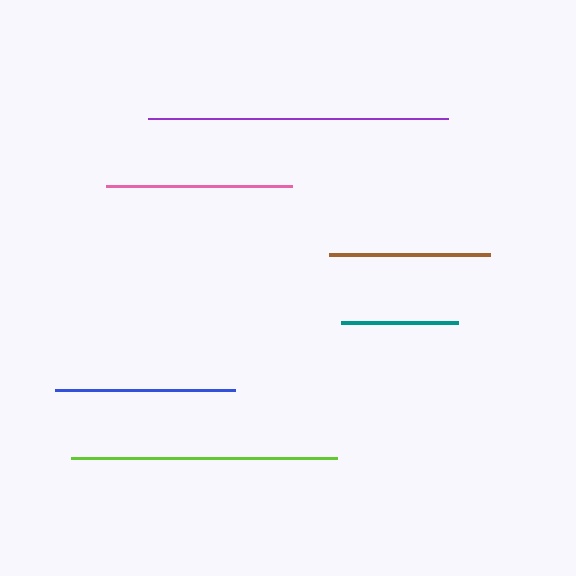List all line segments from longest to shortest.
From longest to shortest: purple, lime, pink, blue, brown, teal.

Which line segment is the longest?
The purple line is the longest at approximately 300 pixels.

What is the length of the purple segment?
The purple segment is approximately 300 pixels long.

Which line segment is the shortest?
The teal line is the shortest at approximately 117 pixels.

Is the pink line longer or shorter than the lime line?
The lime line is longer than the pink line.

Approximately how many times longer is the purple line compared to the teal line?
The purple line is approximately 2.6 times the length of the teal line.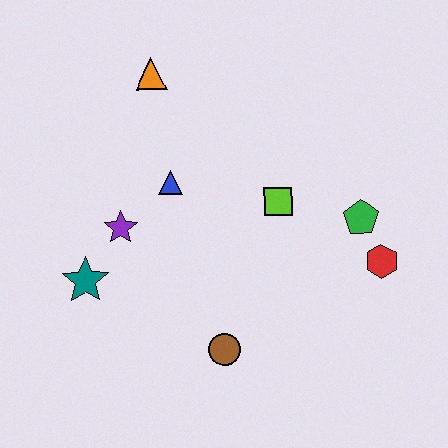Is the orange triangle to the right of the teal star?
Yes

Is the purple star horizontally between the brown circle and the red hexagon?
No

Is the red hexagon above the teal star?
Yes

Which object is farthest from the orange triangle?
The red hexagon is farthest from the orange triangle.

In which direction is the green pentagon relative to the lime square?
The green pentagon is to the right of the lime square.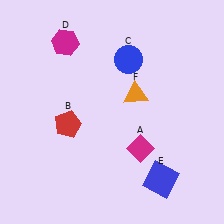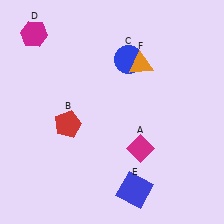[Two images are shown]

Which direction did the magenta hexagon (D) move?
The magenta hexagon (D) moved left.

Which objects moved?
The objects that moved are: the magenta hexagon (D), the blue square (E), the orange triangle (F).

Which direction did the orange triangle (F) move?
The orange triangle (F) moved up.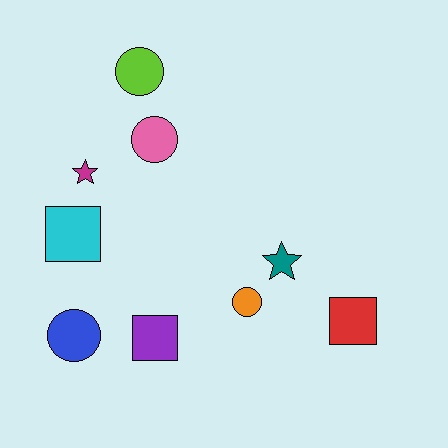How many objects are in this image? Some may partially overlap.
There are 9 objects.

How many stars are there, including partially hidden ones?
There are 2 stars.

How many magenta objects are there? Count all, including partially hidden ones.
There is 1 magenta object.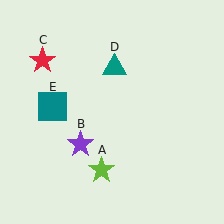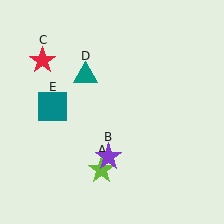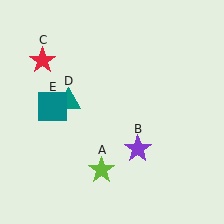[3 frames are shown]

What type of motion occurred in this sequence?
The purple star (object B), teal triangle (object D) rotated counterclockwise around the center of the scene.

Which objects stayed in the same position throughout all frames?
Lime star (object A) and red star (object C) and teal square (object E) remained stationary.